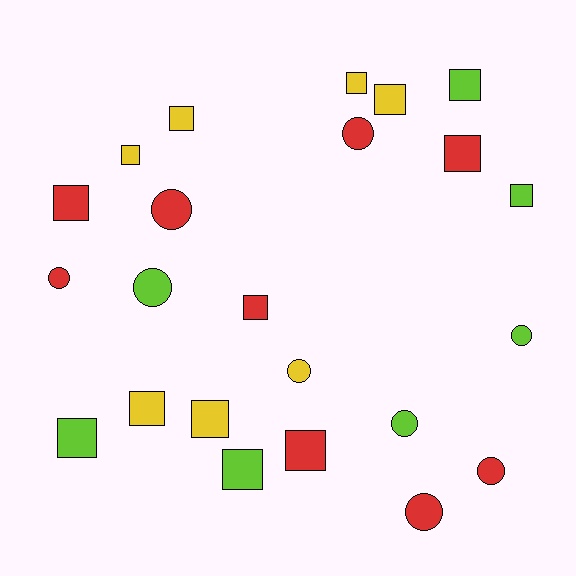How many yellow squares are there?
There are 6 yellow squares.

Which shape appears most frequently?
Square, with 14 objects.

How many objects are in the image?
There are 23 objects.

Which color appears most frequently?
Red, with 9 objects.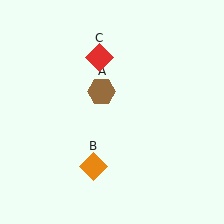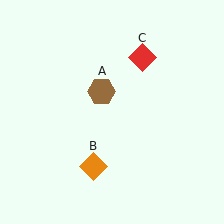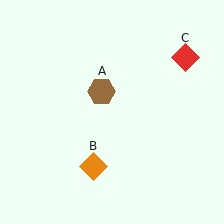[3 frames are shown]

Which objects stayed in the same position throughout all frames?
Brown hexagon (object A) and orange diamond (object B) remained stationary.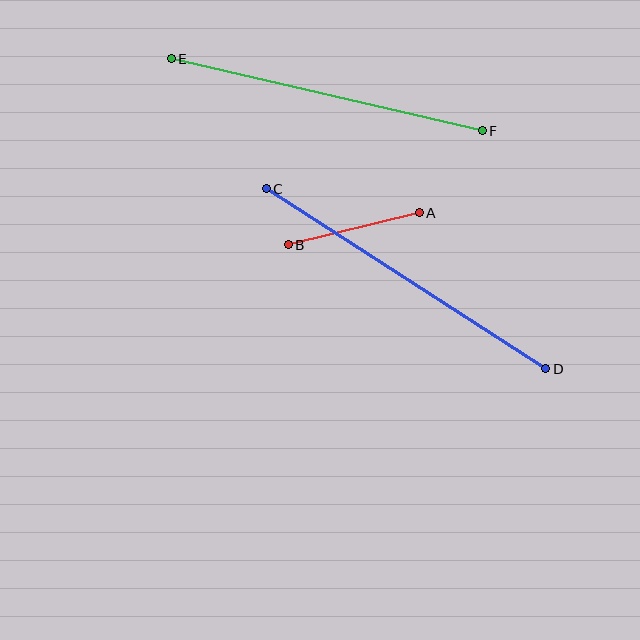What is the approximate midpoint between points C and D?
The midpoint is at approximately (406, 279) pixels.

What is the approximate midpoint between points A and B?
The midpoint is at approximately (354, 229) pixels.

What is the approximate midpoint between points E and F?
The midpoint is at approximately (327, 95) pixels.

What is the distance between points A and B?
The distance is approximately 135 pixels.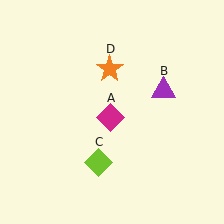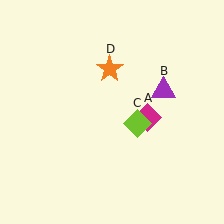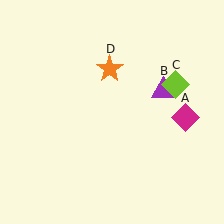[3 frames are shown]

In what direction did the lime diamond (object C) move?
The lime diamond (object C) moved up and to the right.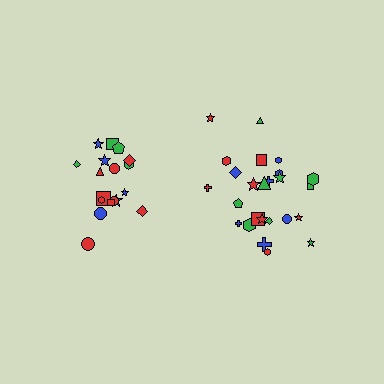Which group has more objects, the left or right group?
The right group.